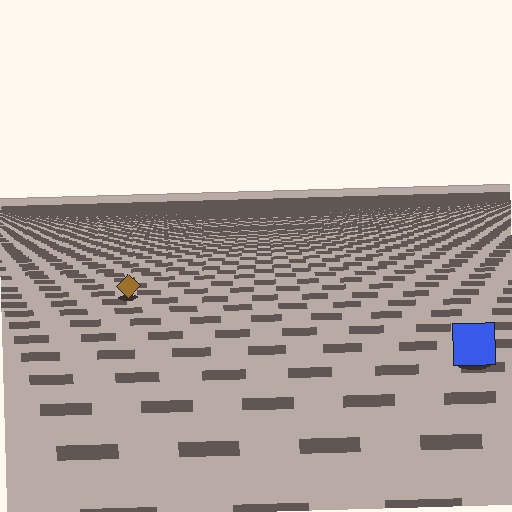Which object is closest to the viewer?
The blue square is closest. The texture marks near it are larger and more spread out.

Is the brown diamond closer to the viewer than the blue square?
No. The blue square is closer — you can tell from the texture gradient: the ground texture is coarser near it.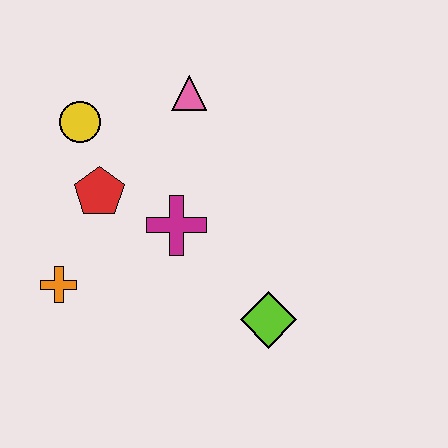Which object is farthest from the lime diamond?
The yellow circle is farthest from the lime diamond.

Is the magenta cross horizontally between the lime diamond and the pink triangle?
No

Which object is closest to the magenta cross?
The red pentagon is closest to the magenta cross.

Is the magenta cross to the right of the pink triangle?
No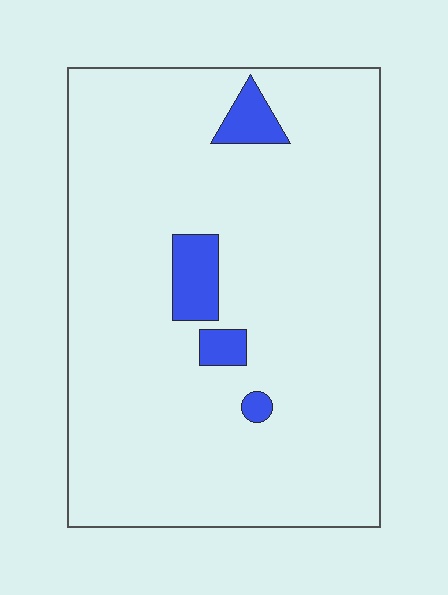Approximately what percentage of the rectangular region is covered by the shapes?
Approximately 5%.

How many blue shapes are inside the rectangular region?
4.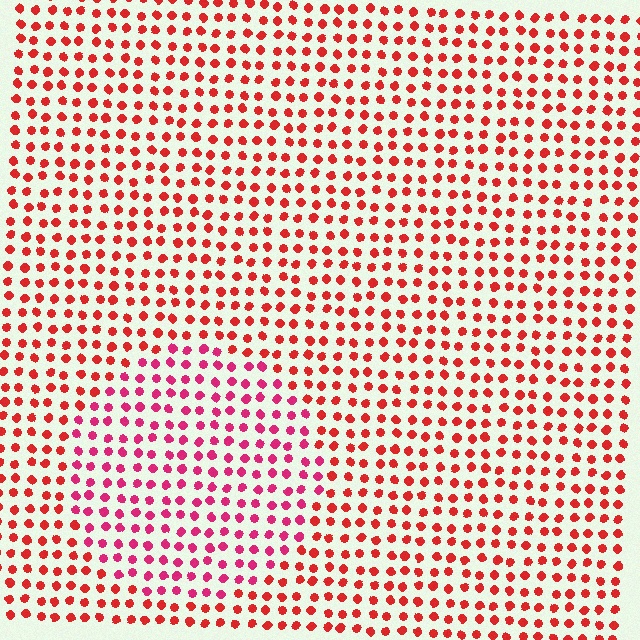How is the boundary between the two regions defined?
The boundary is defined purely by a slight shift in hue (about 27 degrees). Spacing, size, and orientation are identical on both sides.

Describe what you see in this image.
The image is filled with small red elements in a uniform arrangement. A circle-shaped region is visible where the elements are tinted to a slightly different hue, forming a subtle color boundary.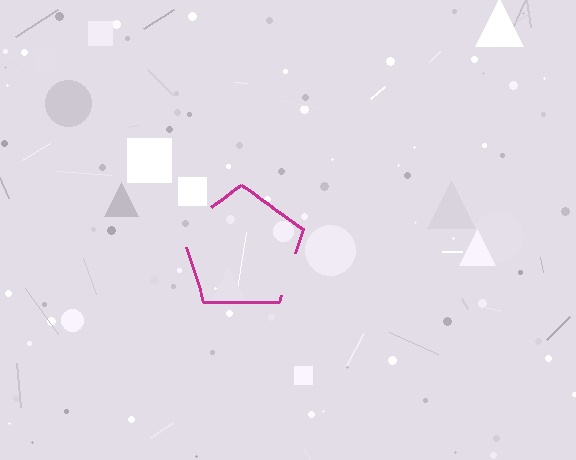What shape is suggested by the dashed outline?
The dashed outline suggests a pentagon.